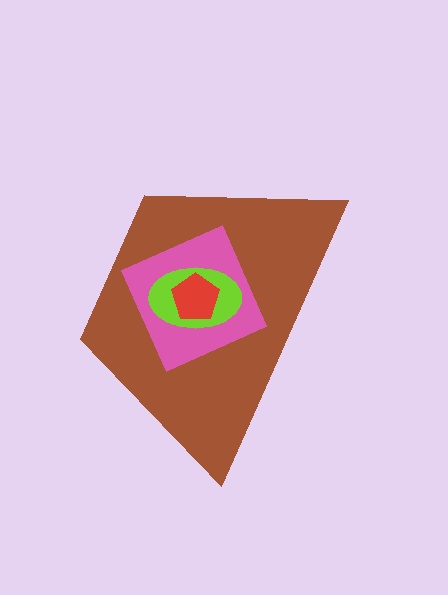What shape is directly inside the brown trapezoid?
The pink square.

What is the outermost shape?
The brown trapezoid.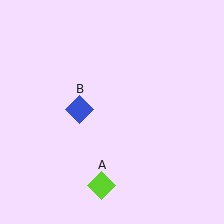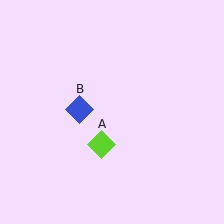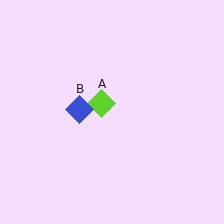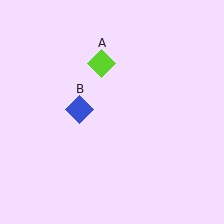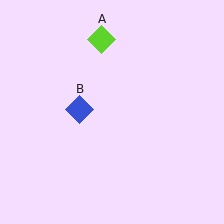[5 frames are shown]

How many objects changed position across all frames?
1 object changed position: lime diamond (object A).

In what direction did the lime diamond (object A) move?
The lime diamond (object A) moved up.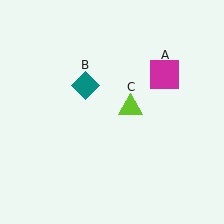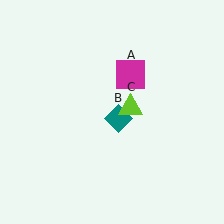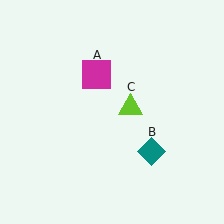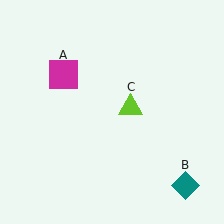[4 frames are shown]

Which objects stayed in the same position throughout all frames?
Lime triangle (object C) remained stationary.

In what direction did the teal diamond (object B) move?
The teal diamond (object B) moved down and to the right.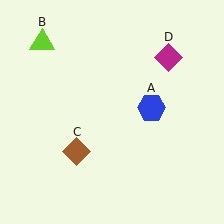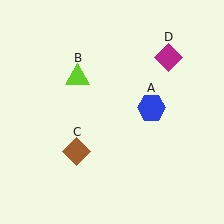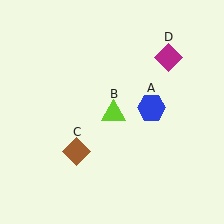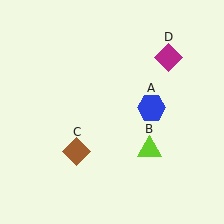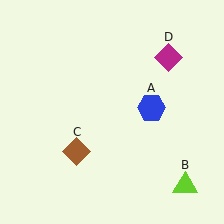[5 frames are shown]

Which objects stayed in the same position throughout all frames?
Blue hexagon (object A) and brown diamond (object C) and magenta diamond (object D) remained stationary.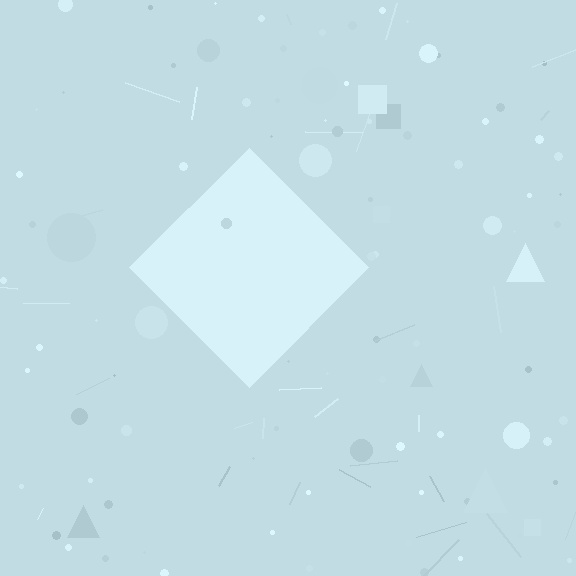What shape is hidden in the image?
A diamond is hidden in the image.